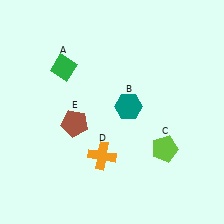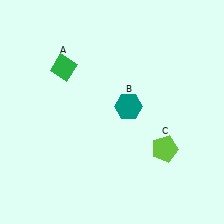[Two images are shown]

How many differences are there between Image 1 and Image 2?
There are 2 differences between the two images.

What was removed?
The brown pentagon (E), the orange cross (D) were removed in Image 2.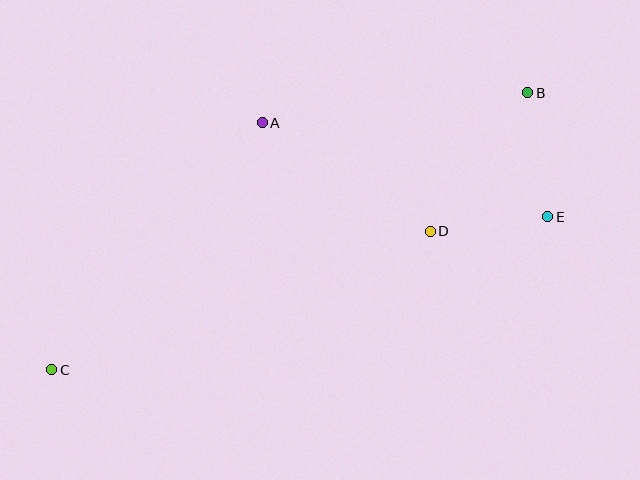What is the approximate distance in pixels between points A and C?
The distance between A and C is approximately 324 pixels.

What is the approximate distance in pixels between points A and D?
The distance between A and D is approximately 200 pixels.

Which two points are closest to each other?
Points D and E are closest to each other.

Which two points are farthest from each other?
Points B and C are farthest from each other.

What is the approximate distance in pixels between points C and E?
The distance between C and E is approximately 519 pixels.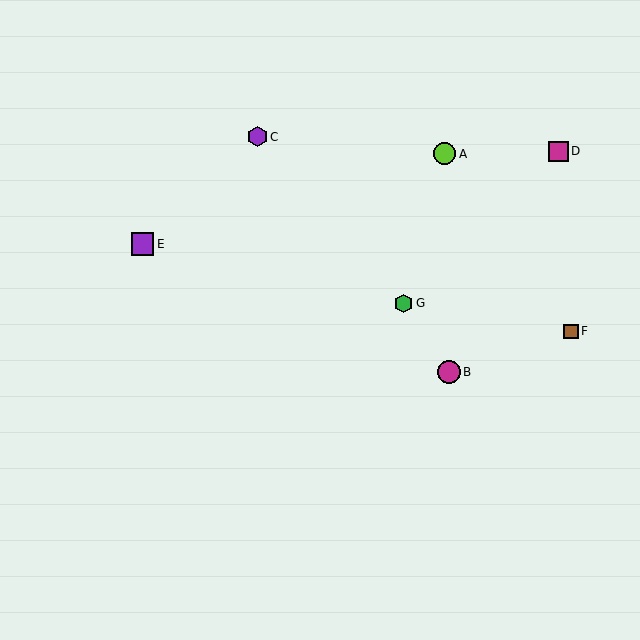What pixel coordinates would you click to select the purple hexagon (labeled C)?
Click at (257, 137) to select the purple hexagon C.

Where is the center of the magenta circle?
The center of the magenta circle is at (449, 372).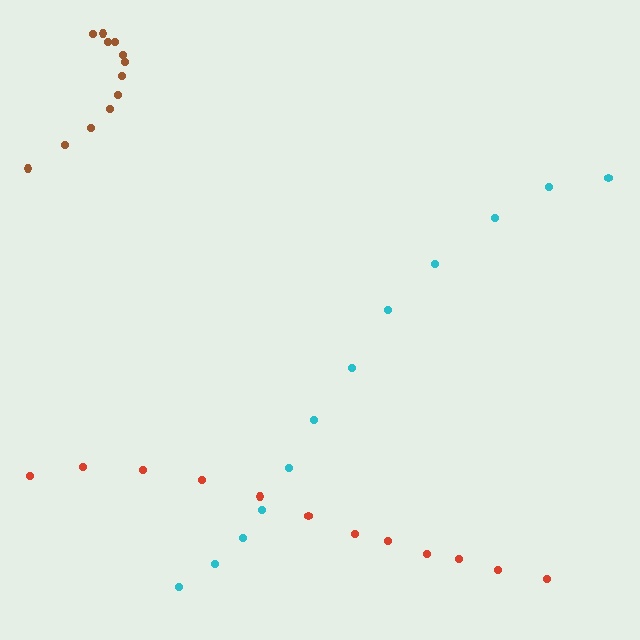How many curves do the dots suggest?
There are 3 distinct paths.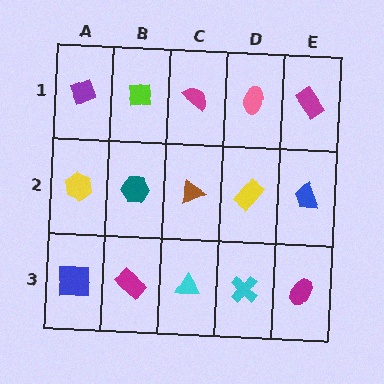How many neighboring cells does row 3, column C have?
3.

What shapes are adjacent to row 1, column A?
A yellow hexagon (row 2, column A), a lime square (row 1, column B).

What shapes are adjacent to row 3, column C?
A brown triangle (row 2, column C), a magenta rectangle (row 3, column B), a cyan cross (row 3, column D).